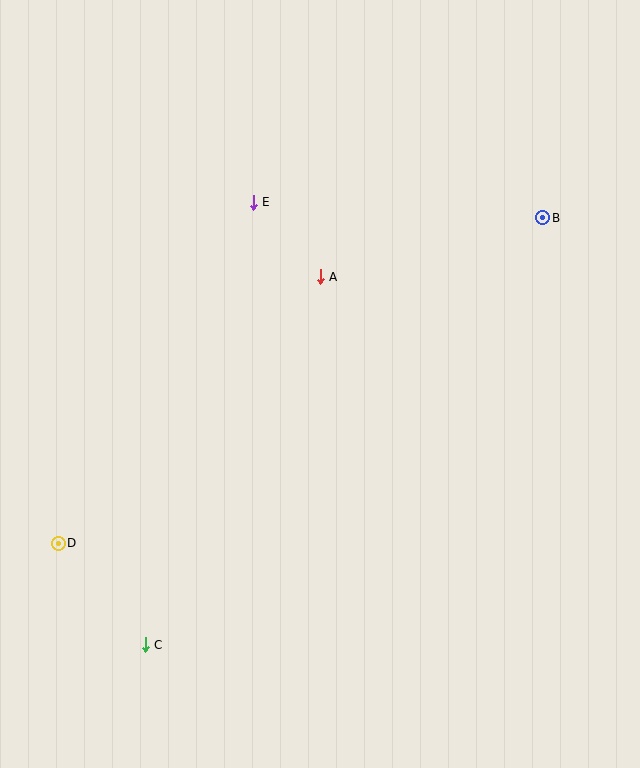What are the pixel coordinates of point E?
Point E is at (253, 202).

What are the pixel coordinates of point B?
Point B is at (543, 218).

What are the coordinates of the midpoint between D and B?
The midpoint between D and B is at (300, 380).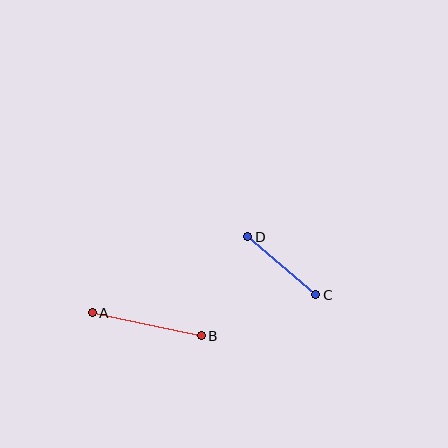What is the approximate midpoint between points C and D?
The midpoint is at approximately (282, 266) pixels.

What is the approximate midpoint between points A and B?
The midpoint is at approximately (147, 324) pixels.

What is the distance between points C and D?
The distance is approximately 89 pixels.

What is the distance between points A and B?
The distance is approximately 112 pixels.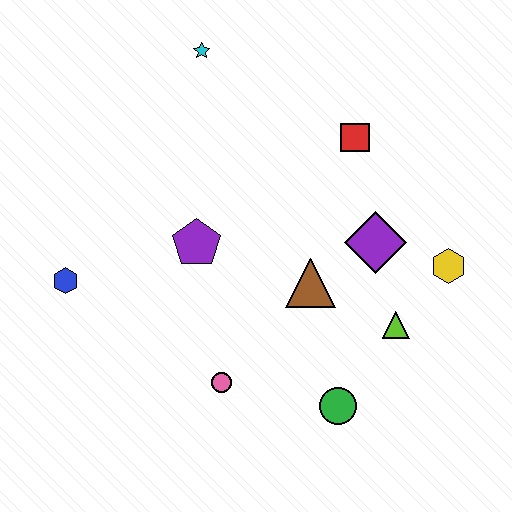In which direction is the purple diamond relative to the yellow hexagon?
The purple diamond is to the left of the yellow hexagon.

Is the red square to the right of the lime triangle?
No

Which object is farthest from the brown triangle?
The cyan star is farthest from the brown triangle.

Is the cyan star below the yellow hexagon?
No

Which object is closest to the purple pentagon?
The brown triangle is closest to the purple pentagon.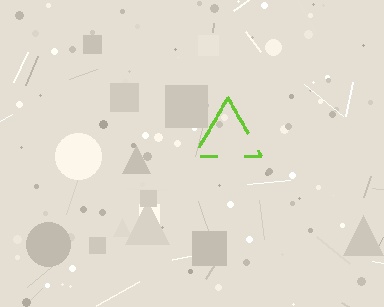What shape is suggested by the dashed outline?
The dashed outline suggests a triangle.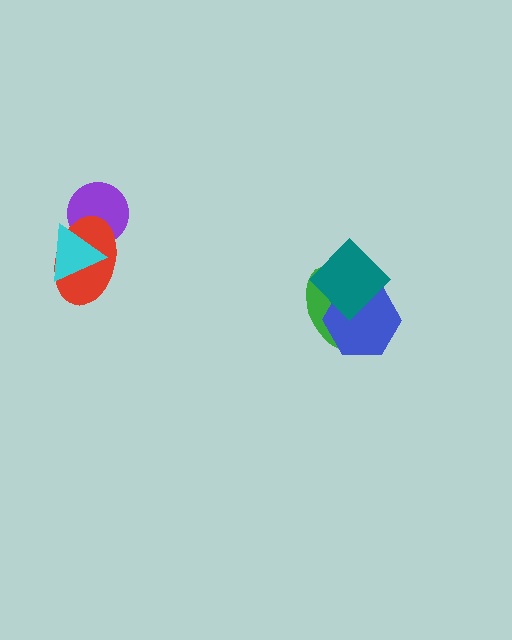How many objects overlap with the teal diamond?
2 objects overlap with the teal diamond.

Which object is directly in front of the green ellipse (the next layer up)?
The blue hexagon is directly in front of the green ellipse.